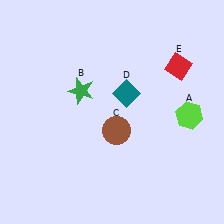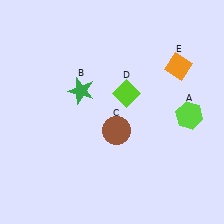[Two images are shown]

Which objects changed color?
D changed from teal to lime. E changed from red to orange.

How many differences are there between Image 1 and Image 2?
There are 2 differences between the two images.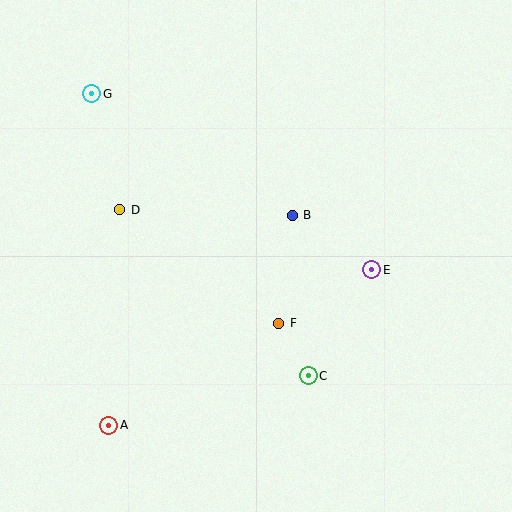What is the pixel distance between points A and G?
The distance between A and G is 332 pixels.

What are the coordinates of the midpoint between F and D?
The midpoint between F and D is at (199, 266).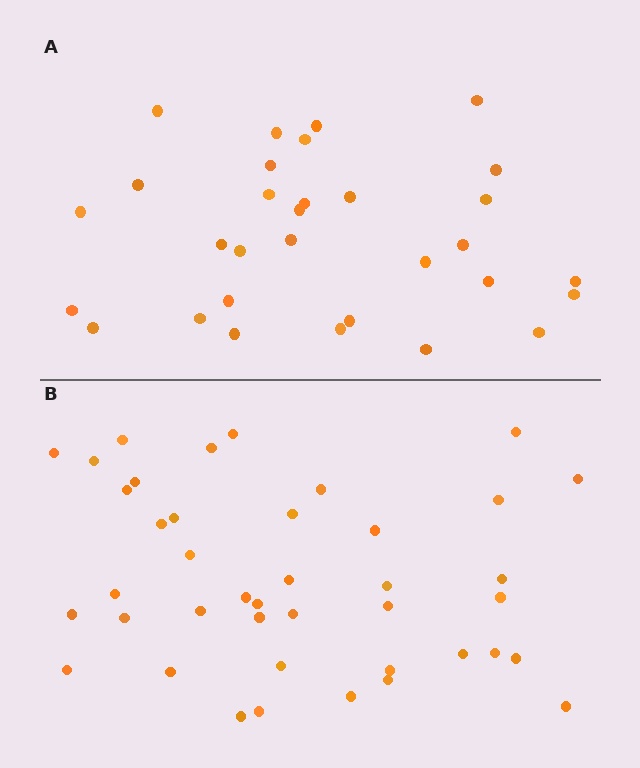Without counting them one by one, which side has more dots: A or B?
Region B (the bottom region) has more dots.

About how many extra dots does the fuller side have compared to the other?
Region B has roughly 10 or so more dots than region A.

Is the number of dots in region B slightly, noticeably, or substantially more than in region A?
Region B has noticeably more, but not dramatically so. The ratio is roughly 1.3 to 1.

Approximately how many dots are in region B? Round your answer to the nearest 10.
About 40 dots. (The exact count is 41, which rounds to 40.)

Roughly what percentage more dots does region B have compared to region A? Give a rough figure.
About 30% more.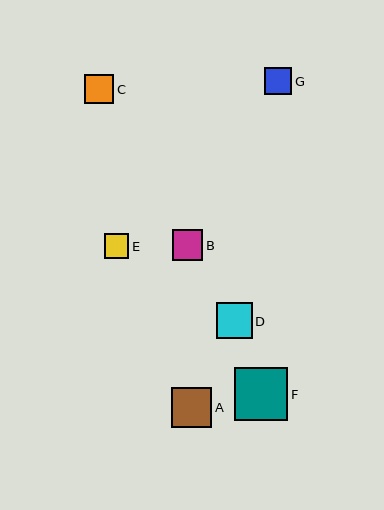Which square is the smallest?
Square E is the smallest with a size of approximately 25 pixels.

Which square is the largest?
Square F is the largest with a size of approximately 53 pixels.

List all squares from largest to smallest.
From largest to smallest: F, A, D, B, C, G, E.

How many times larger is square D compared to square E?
Square D is approximately 1.4 times the size of square E.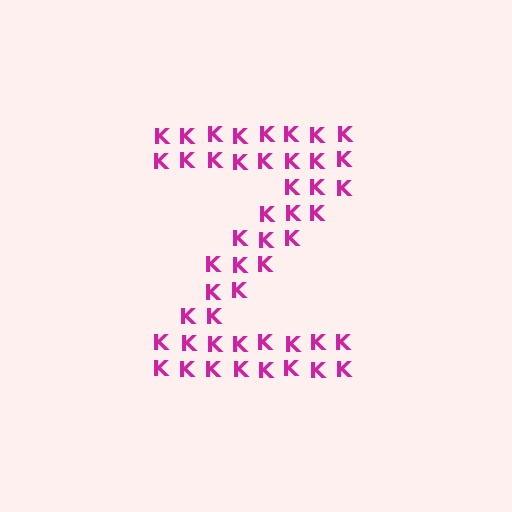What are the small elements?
The small elements are letter K's.